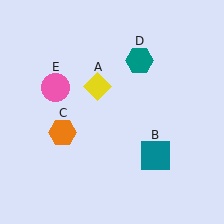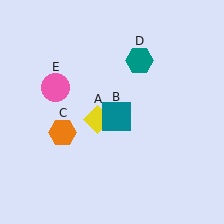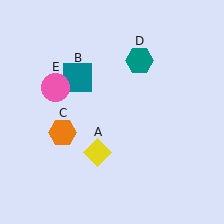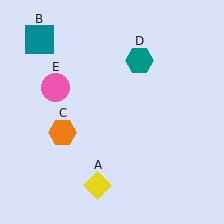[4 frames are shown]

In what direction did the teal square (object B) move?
The teal square (object B) moved up and to the left.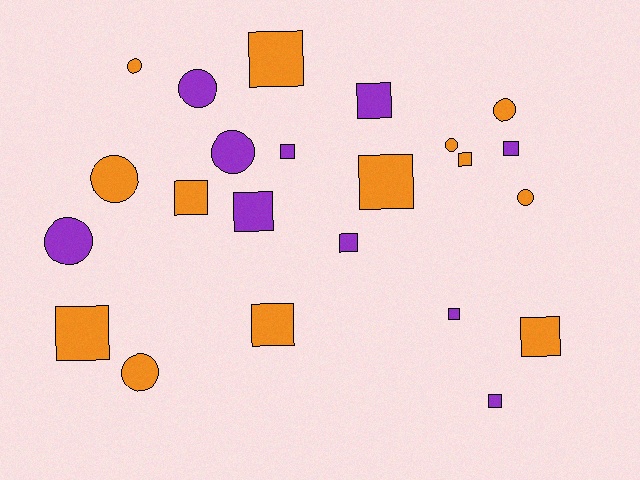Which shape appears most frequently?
Square, with 14 objects.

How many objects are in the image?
There are 23 objects.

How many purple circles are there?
There are 3 purple circles.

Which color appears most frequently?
Orange, with 13 objects.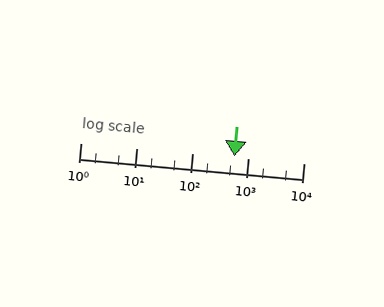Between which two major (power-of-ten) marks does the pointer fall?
The pointer is between 100 and 1000.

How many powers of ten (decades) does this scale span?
The scale spans 4 decades, from 1 to 10000.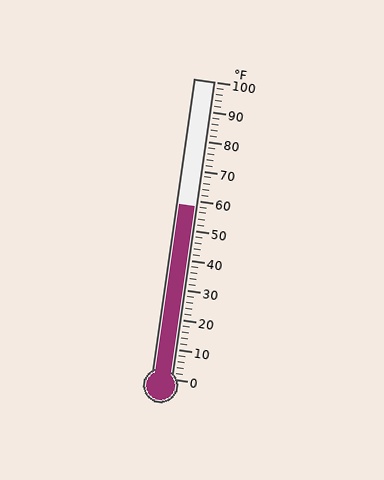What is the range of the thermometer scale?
The thermometer scale ranges from 0°F to 100°F.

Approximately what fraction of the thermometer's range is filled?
The thermometer is filled to approximately 60% of its range.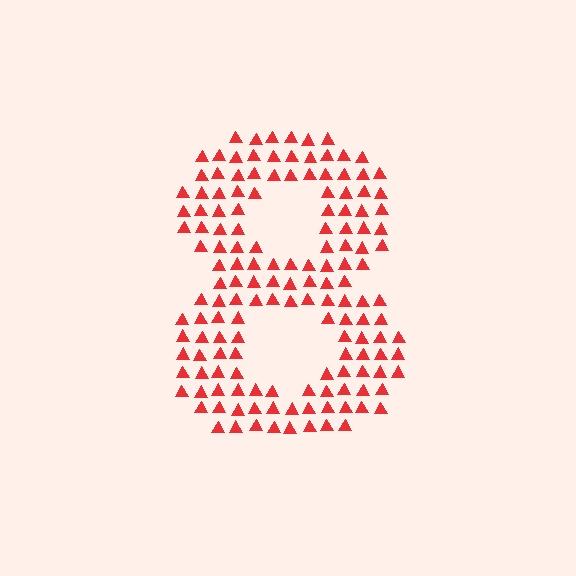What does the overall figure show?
The overall figure shows the digit 8.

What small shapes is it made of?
It is made of small triangles.